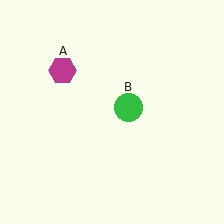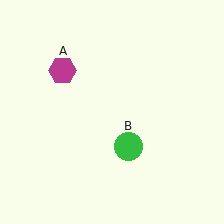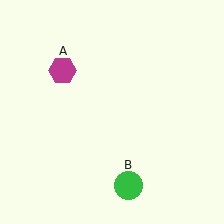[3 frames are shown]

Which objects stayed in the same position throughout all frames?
Magenta hexagon (object A) remained stationary.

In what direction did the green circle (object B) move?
The green circle (object B) moved down.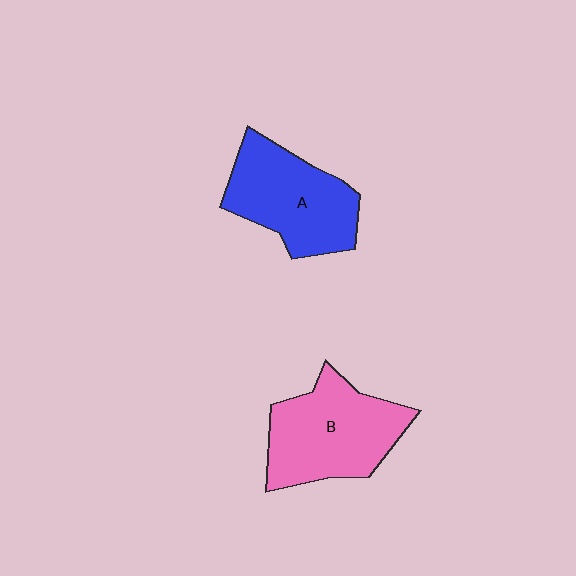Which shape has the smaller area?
Shape A (blue).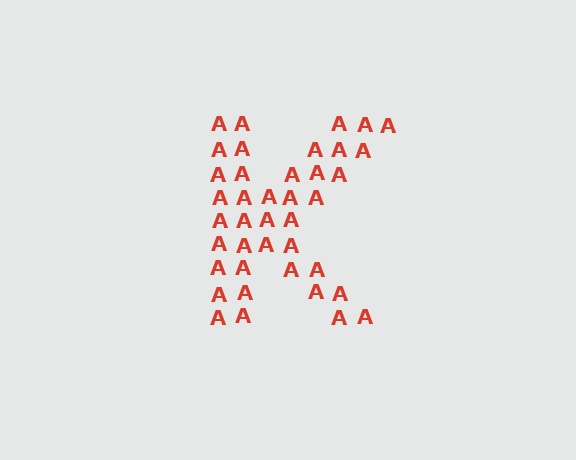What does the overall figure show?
The overall figure shows the letter K.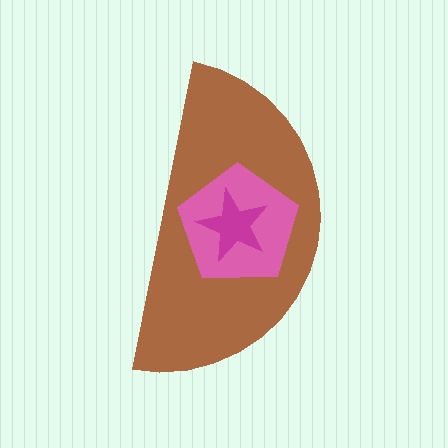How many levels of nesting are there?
3.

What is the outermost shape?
The brown semicircle.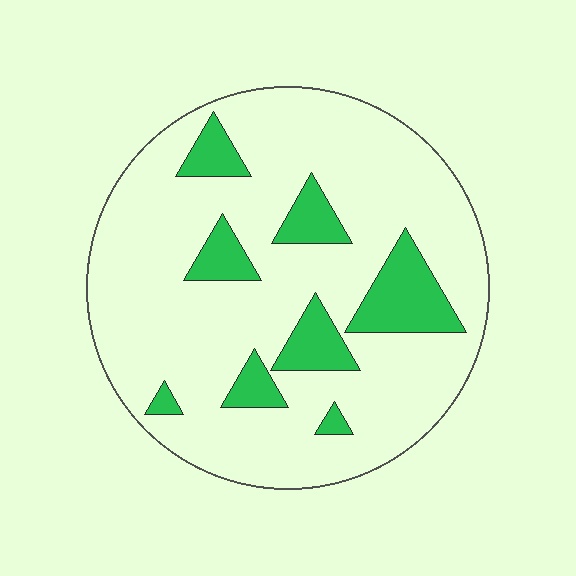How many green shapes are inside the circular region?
8.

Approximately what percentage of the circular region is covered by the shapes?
Approximately 15%.